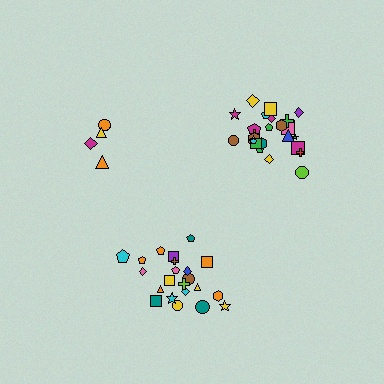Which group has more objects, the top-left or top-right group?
The top-right group.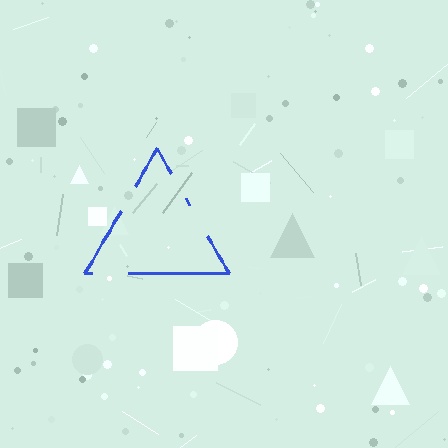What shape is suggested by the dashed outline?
The dashed outline suggests a triangle.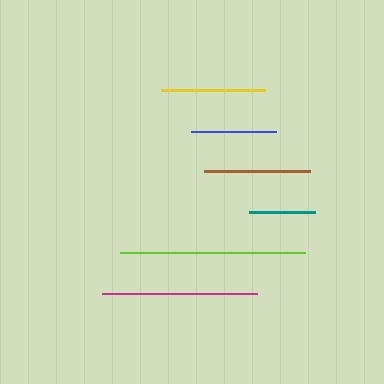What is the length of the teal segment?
The teal segment is approximately 67 pixels long.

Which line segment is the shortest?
The teal line is the shortest at approximately 67 pixels.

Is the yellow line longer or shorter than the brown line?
The brown line is longer than the yellow line.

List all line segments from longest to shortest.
From longest to shortest: lime, magenta, brown, yellow, blue, teal.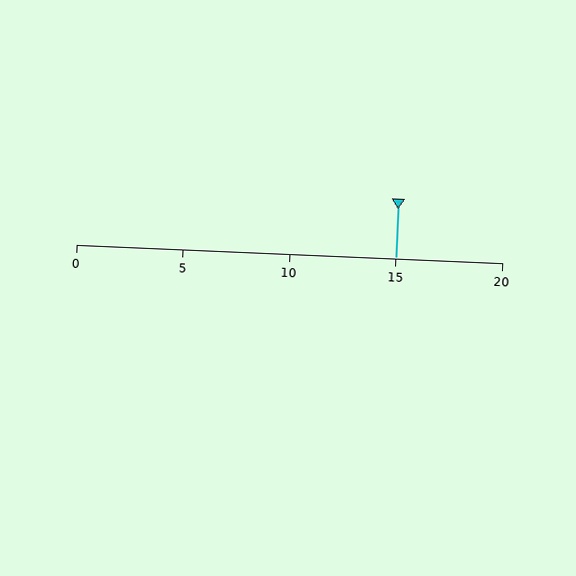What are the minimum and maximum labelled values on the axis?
The axis runs from 0 to 20.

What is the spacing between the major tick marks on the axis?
The major ticks are spaced 5 apart.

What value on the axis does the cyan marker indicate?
The marker indicates approximately 15.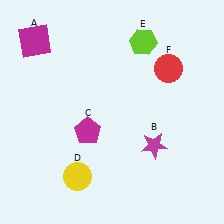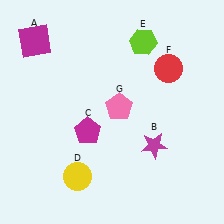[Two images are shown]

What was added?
A pink pentagon (G) was added in Image 2.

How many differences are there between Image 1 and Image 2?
There is 1 difference between the two images.